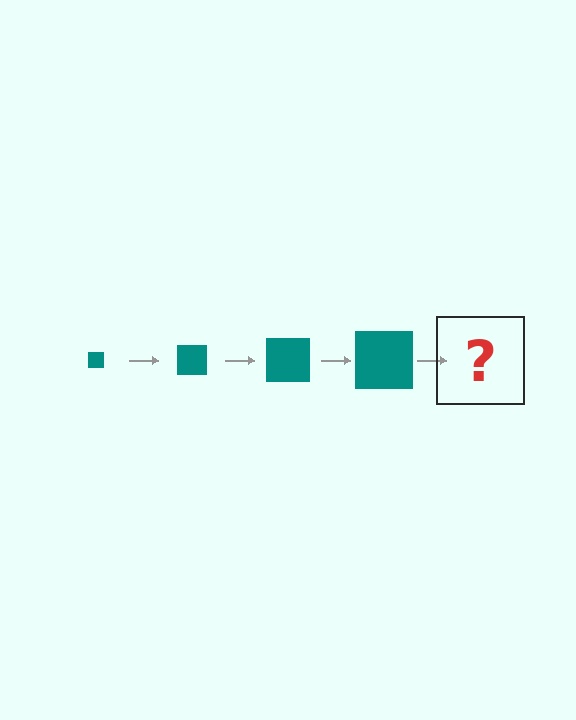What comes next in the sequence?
The next element should be a teal square, larger than the previous one.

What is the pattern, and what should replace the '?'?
The pattern is that the square gets progressively larger each step. The '?' should be a teal square, larger than the previous one.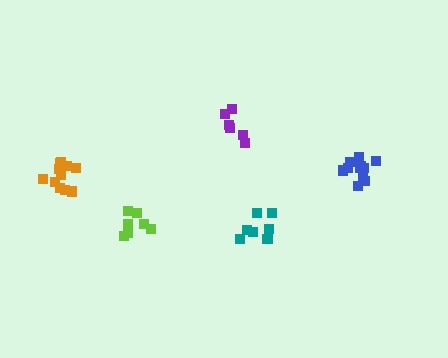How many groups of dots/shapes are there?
There are 5 groups.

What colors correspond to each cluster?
The clusters are colored: orange, blue, lime, teal, purple.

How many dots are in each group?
Group 1: 11 dots, Group 2: 11 dots, Group 3: 7 dots, Group 4: 7 dots, Group 5: 6 dots (42 total).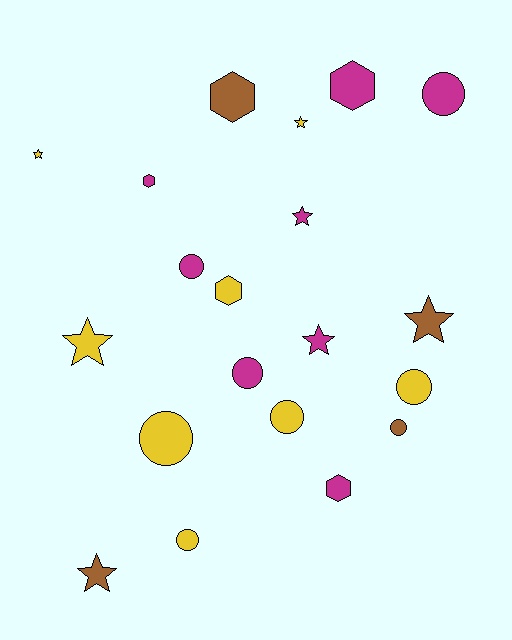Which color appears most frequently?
Yellow, with 8 objects.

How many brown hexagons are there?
There is 1 brown hexagon.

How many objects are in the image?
There are 20 objects.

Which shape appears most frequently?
Circle, with 8 objects.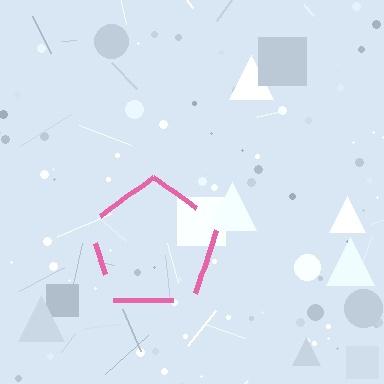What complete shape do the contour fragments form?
The contour fragments form a pentagon.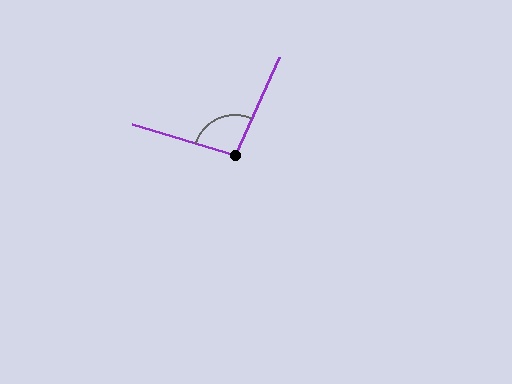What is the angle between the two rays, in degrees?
Approximately 98 degrees.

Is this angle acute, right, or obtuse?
It is obtuse.